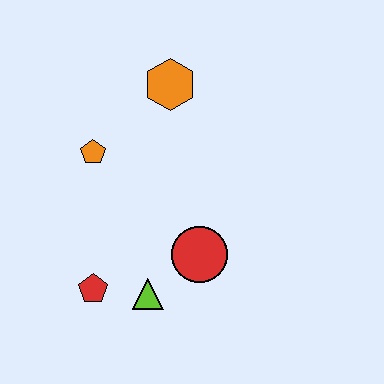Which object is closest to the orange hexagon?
The orange pentagon is closest to the orange hexagon.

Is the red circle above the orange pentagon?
No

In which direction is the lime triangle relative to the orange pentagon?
The lime triangle is below the orange pentagon.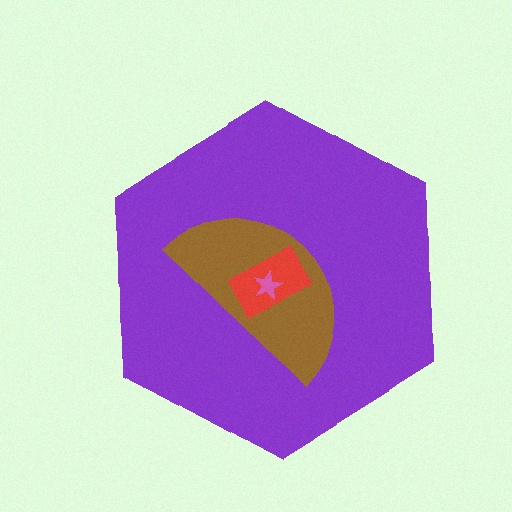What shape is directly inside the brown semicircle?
The red rectangle.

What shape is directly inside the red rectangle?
The pink star.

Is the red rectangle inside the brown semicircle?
Yes.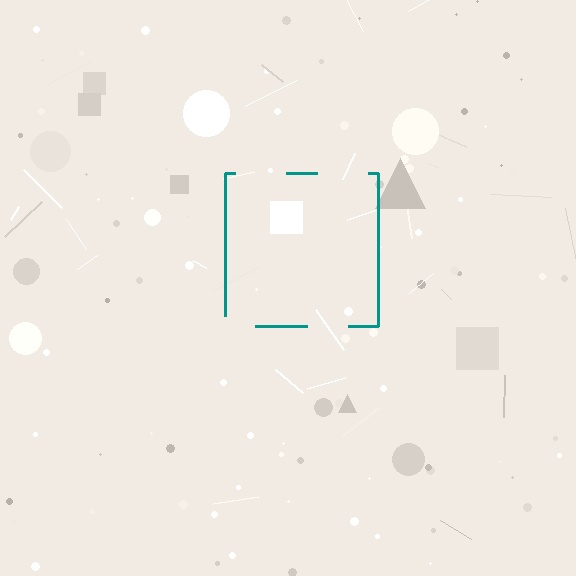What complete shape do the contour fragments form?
The contour fragments form a square.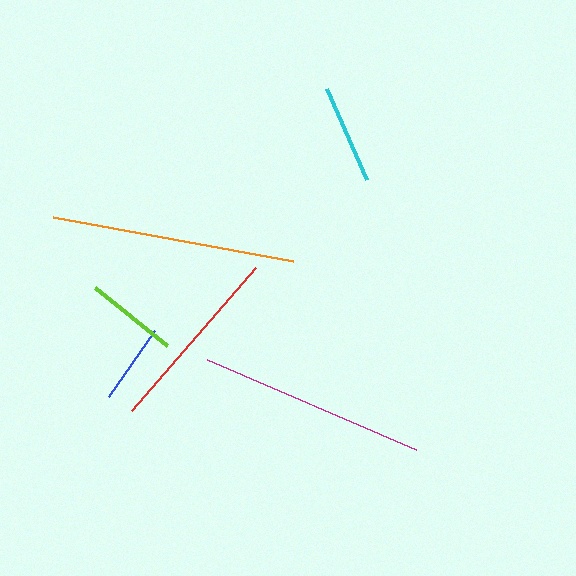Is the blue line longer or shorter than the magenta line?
The magenta line is longer than the blue line.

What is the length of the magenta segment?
The magenta segment is approximately 227 pixels long.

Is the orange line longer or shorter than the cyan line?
The orange line is longer than the cyan line.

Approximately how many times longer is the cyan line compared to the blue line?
The cyan line is approximately 1.3 times the length of the blue line.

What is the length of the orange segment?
The orange segment is approximately 243 pixels long.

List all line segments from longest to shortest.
From longest to shortest: orange, magenta, red, cyan, lime, blue.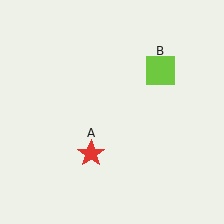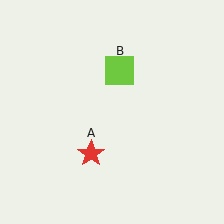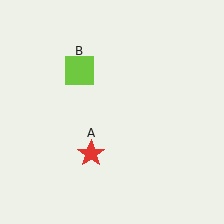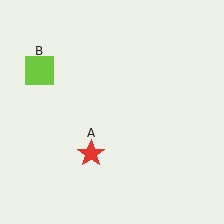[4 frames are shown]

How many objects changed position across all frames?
1 object changed position: lime square (object B).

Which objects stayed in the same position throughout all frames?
Red star (object A) remained stationary.